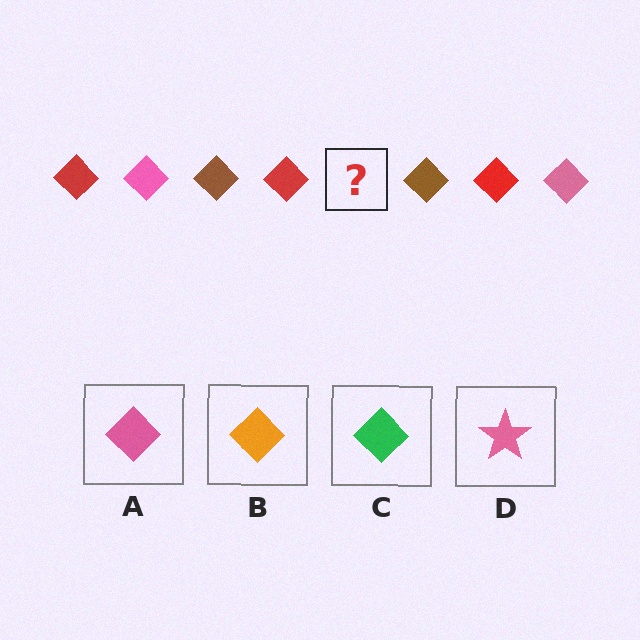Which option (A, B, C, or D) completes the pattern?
A.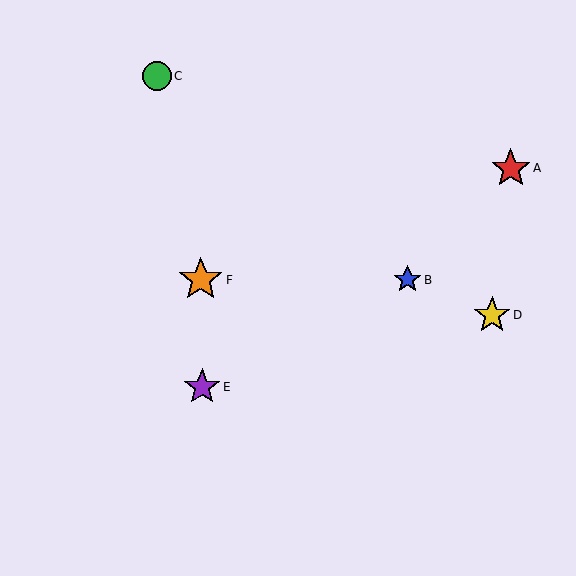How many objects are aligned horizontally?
2 objects (B, F) are aligned horizontally.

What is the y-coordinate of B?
Object B is at y≈280.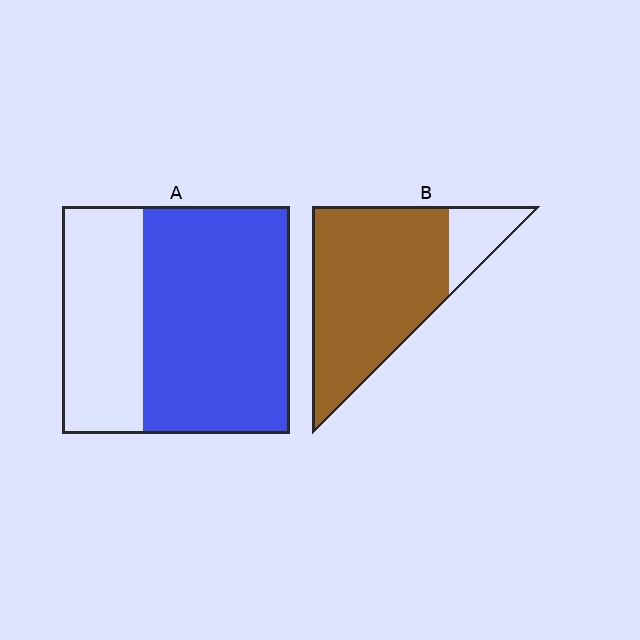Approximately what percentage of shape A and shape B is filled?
A is approximately 65% and B is approximately 85%.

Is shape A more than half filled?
Yes.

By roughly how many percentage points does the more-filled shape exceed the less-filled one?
By roughly 20 percentage points (B over A).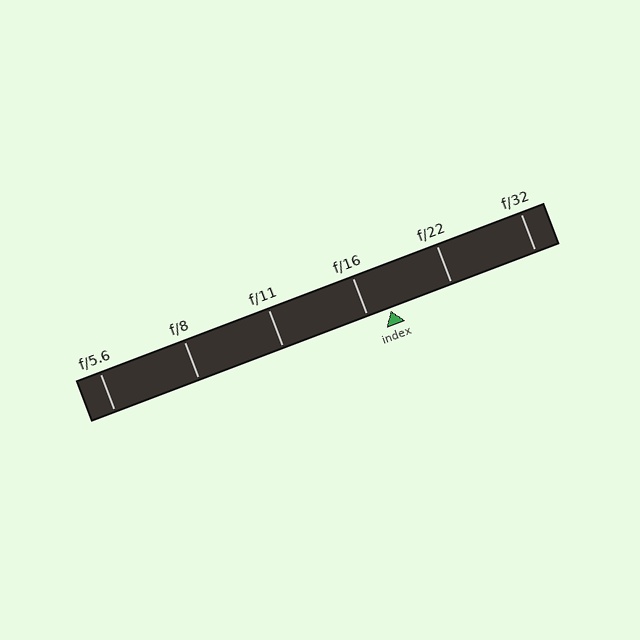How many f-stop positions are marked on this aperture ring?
There are 6 f-stop positions marked.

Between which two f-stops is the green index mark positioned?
The index mark is between f/16 and f/22.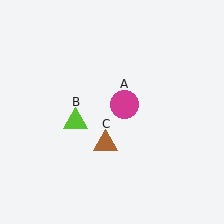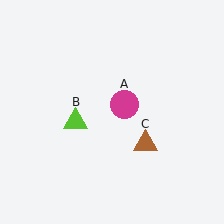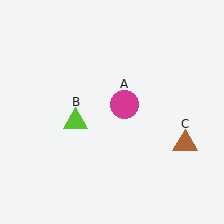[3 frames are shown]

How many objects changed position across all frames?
1 object changed position: brown triangle (object C).